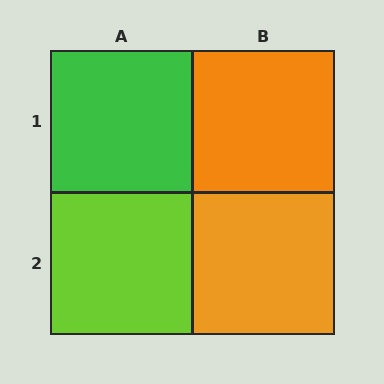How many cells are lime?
1 cell is lime.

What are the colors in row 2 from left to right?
Lime, orange.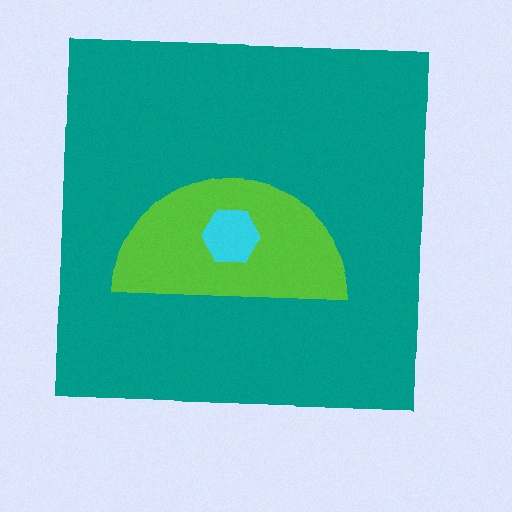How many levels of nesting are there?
3.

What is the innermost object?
The cyan hexagon.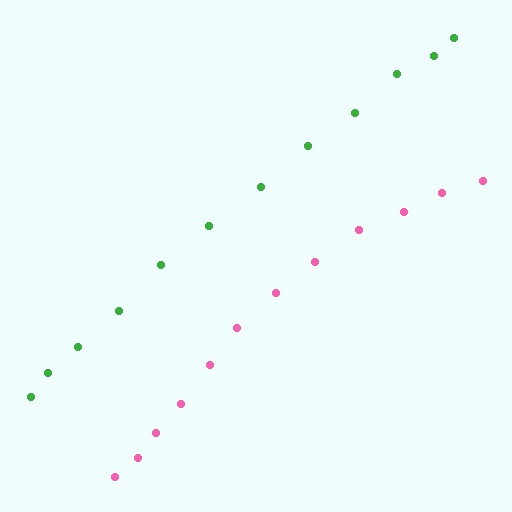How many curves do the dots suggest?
There are 2 distinct paths.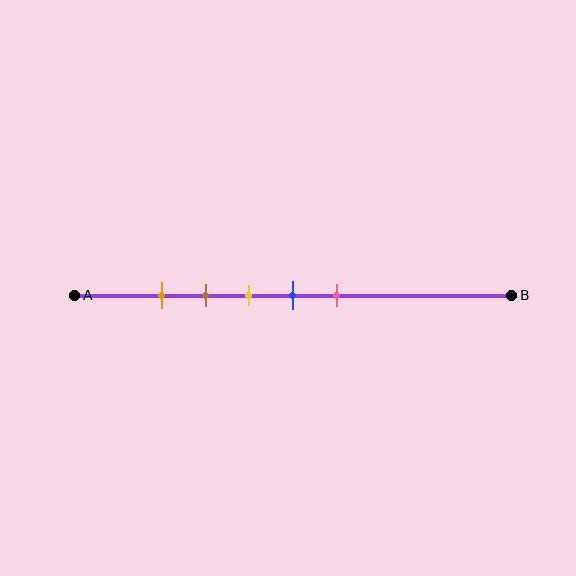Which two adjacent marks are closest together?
The orange and brown marks are the closest adjacent pair.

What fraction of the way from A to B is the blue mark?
The blue mark is approximately 50% (0.5) of the way from A to B.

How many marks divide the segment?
There are 5 marks dividing the segment.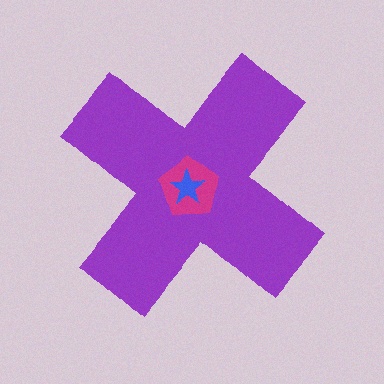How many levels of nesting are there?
3.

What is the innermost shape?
The blue star.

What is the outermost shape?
The purple cross.